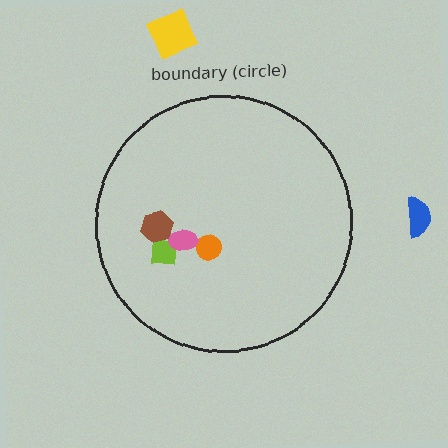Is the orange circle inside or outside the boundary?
Inside.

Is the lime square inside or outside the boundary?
Inside.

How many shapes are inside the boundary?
4 inside, 2 outside.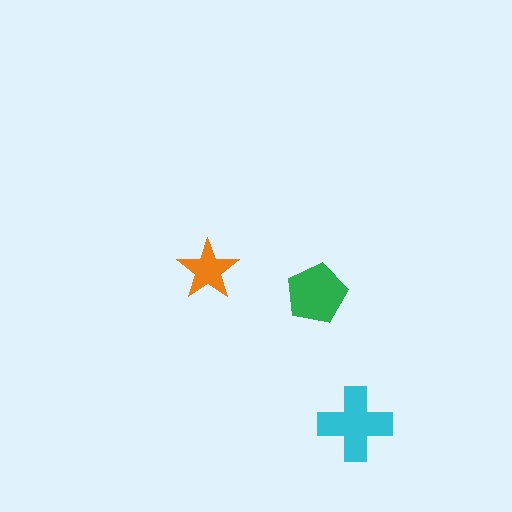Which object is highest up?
The orange star is topmost.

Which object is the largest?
The cyan cross.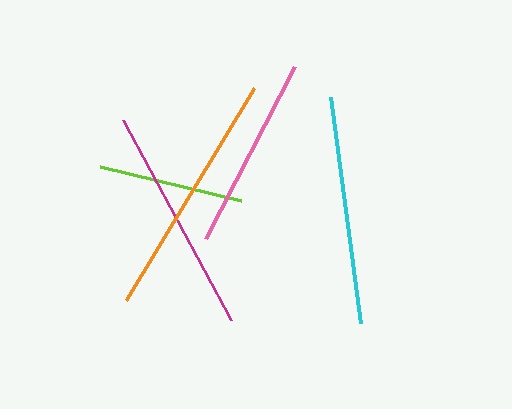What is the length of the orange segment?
The orange segment is approximately 248 pixels long.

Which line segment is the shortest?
The lime line is the shortest at approximately 146 pixels.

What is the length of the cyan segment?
The cyan segment is approximately 228 pixels long.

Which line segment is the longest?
The orange line is the longest at approximately 248 pixels.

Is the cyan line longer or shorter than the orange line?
The orange line is longer than the cyan line.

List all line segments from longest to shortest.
From longest to shortest: orange, cyan, magenta, pink, lime.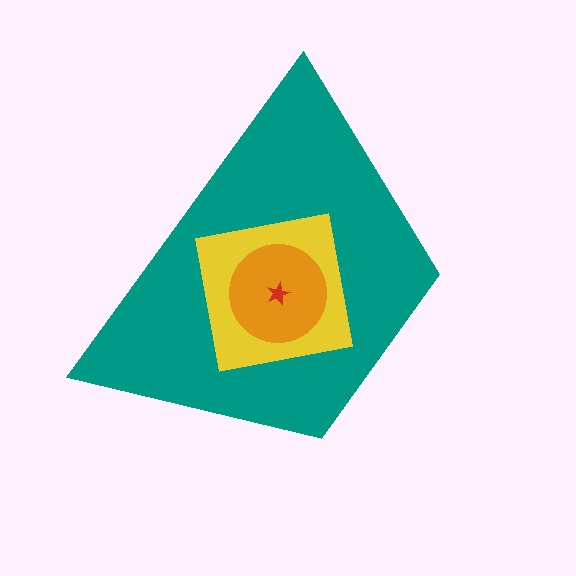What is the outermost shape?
The teal trapezoid.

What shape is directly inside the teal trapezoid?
The yellow square.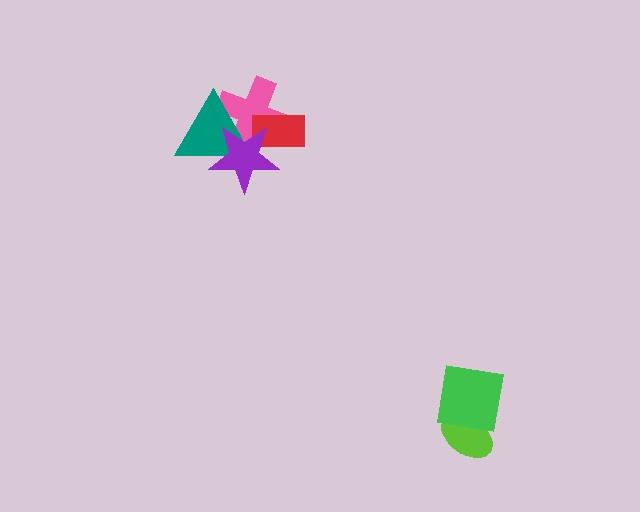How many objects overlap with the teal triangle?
2 objects overlap with the teal triangle.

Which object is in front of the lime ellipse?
The green square is in front of the lime ellipse.